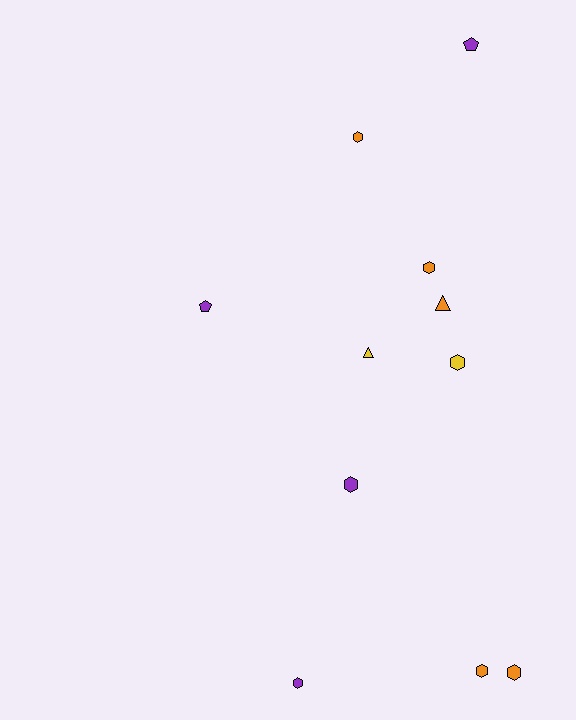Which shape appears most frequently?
Hexagon, with 7 objects.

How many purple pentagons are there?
There are 2 purple pentagons.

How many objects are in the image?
There are 11 objects.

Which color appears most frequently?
Orange, with 5 objects.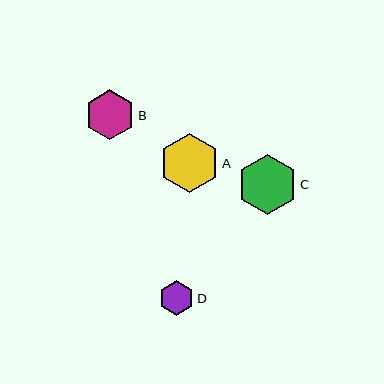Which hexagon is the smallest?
Hexagon D is the smallest with a size of approximately 35 pixels.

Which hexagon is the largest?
Hexagon C is the largest with a size of approximately 60 pixels.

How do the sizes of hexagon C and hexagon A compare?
Hexagon C and hexagon A are approximately the same size.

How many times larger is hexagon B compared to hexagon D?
Hexagon B is approximately 1.4 times the size of hexagon D.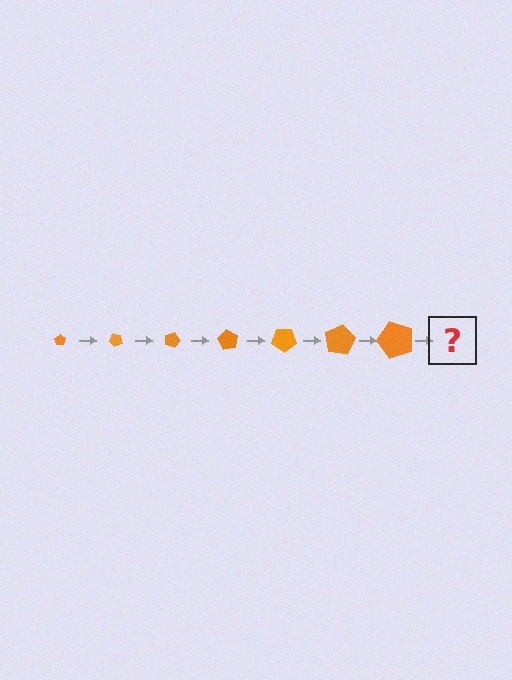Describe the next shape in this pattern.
It should be a pentagon, larger than the previous one and rotated 315 degrees from the start.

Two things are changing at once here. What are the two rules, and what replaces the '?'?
The two rules are that the pentagon grows larger each step and it rotates 45 degrees each step. The '?' should be a pentagon, larger than the previous one and rotated 315 degrees from the start.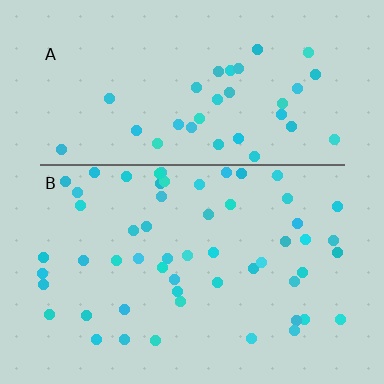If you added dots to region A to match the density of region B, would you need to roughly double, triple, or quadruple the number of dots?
Approximately double.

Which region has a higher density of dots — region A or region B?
B (the bottom).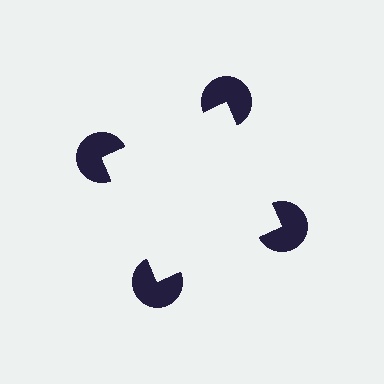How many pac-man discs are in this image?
There are 4 — one at each vertex of the illusory square.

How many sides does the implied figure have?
4 sides.